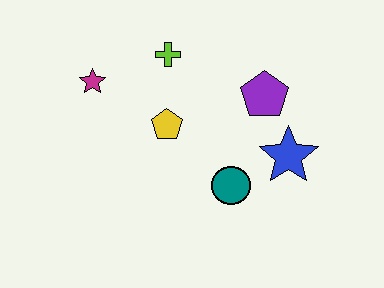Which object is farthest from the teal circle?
The magenta star is farthest from the teal circle.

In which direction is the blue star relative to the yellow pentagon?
The blue star is to the right of the yellow pentagon.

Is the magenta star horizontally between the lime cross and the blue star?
No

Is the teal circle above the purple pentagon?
No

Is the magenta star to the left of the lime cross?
Yes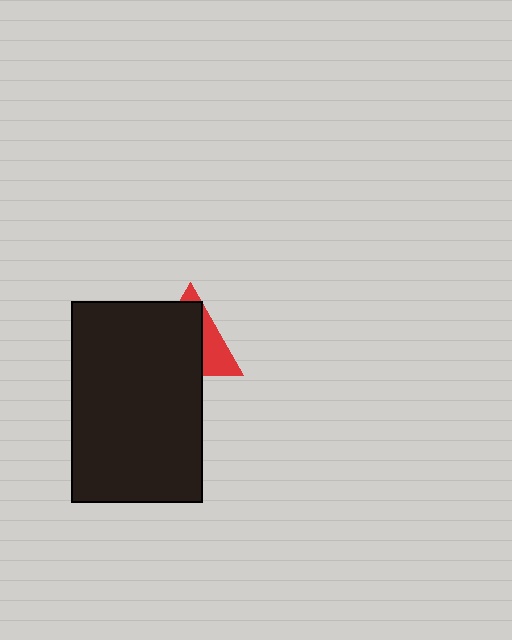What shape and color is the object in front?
The object in front is a black rectangle.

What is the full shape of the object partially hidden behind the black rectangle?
The partially hidden object is a red triangle.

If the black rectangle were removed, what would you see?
You would see the complete red triangle.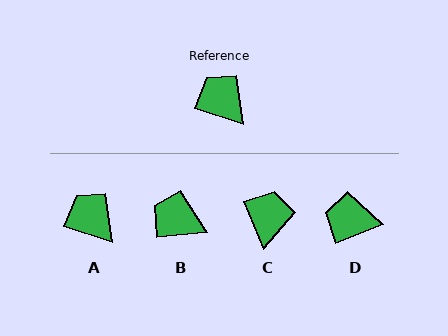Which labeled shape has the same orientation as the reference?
A.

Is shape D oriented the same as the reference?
No, it is off by about 39 degrees.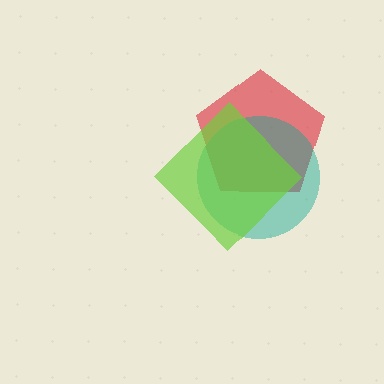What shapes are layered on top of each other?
The layered shapes are: a red pentagon, a teal circle, a lime diamond.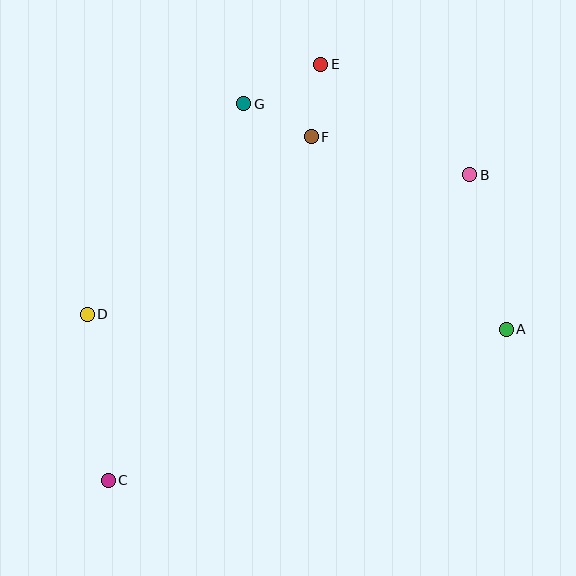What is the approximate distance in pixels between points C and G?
The distance between C and G is approximately 400 pixels.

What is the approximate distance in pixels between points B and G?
The distance between B and G is approximately 237 pixels.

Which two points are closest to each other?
Points E and F are closest to each other.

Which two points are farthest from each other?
Points B and C are farthest from each other.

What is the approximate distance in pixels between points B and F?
The distance between B and F is approximately 163 pixels.